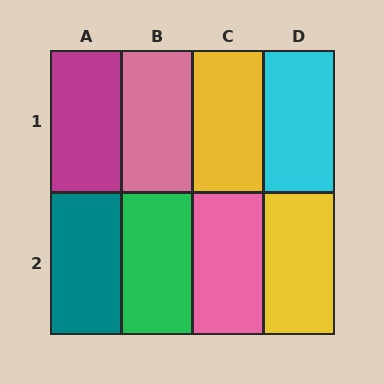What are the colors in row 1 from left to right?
Magenta, pink, yellow, cyan.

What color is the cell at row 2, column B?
Green.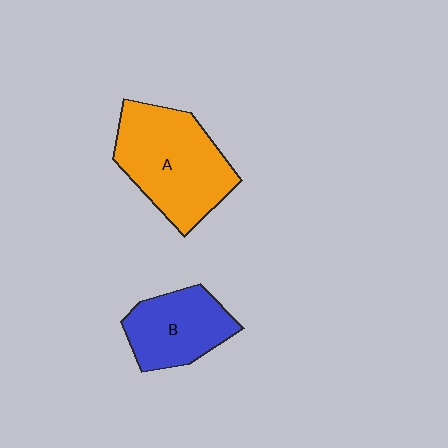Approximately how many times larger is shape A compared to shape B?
Approximately 1.5 times.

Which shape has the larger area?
Shape A (orange).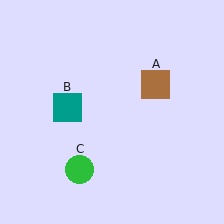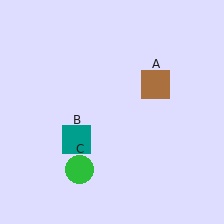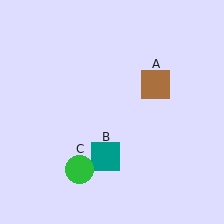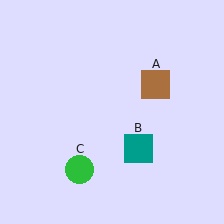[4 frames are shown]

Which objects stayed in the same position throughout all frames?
Brown square (object A) and green circle (object C) remained stationary.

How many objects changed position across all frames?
1 object changed position: teal square (object B).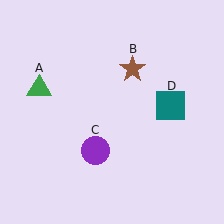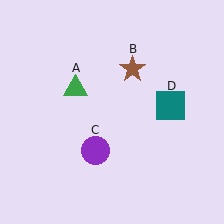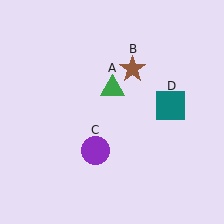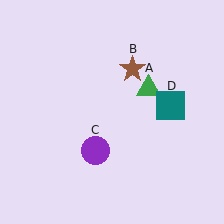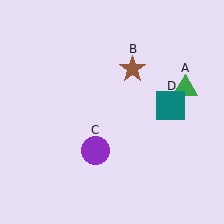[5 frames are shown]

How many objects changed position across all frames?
1 object changed position: green triangle (object A).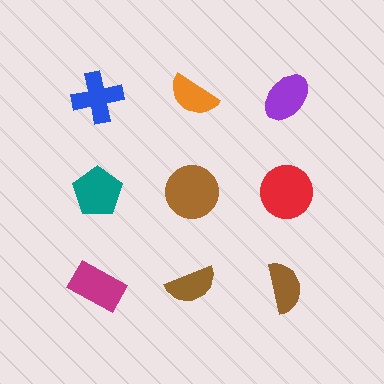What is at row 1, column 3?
A purple ellipse.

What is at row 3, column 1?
A magenta rectangle.